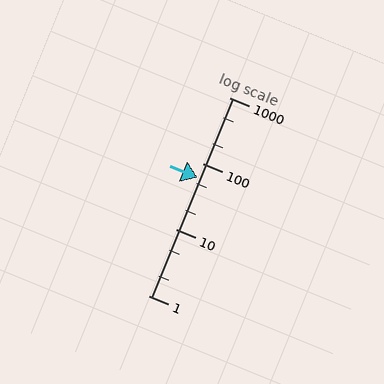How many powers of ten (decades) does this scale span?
The scale spans 3 decades, from 1 to 1000.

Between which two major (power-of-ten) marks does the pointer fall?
The pointer is between 10 and 100.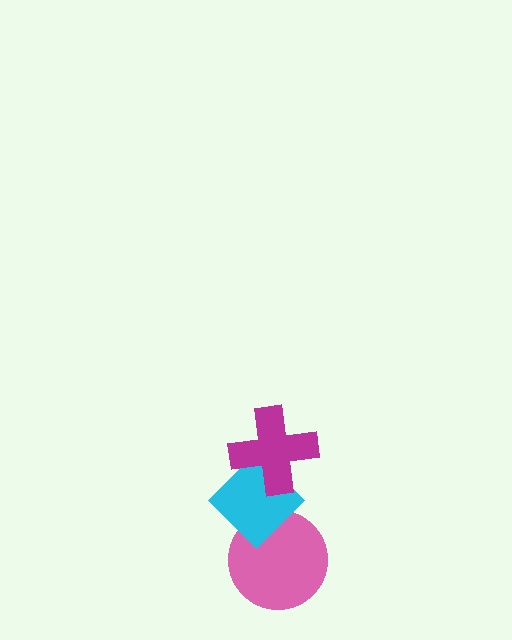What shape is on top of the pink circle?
The cyan diamond is on top of the pink circle.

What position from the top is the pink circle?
The pink circle is 3rd from the top.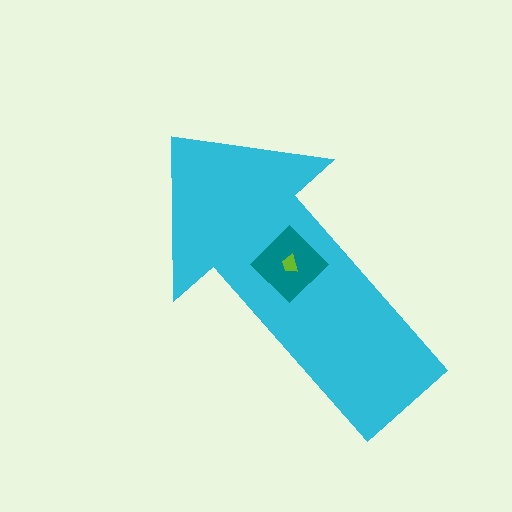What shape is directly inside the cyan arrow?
The teal diamond.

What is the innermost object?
The lime trapezoid.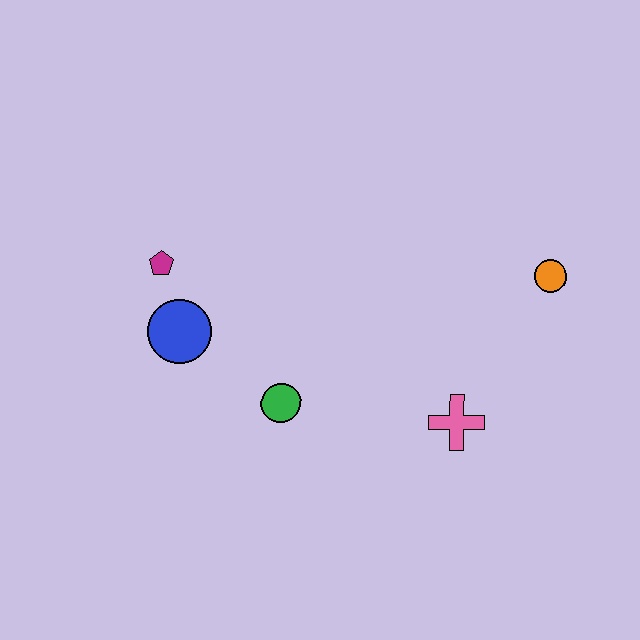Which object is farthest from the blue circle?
The orange circle is farthest from the blue circle.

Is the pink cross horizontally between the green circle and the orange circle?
Yes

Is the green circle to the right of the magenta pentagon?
Yes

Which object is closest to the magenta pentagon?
The blue circle is closest to the magenta pentagon.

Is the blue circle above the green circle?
Yes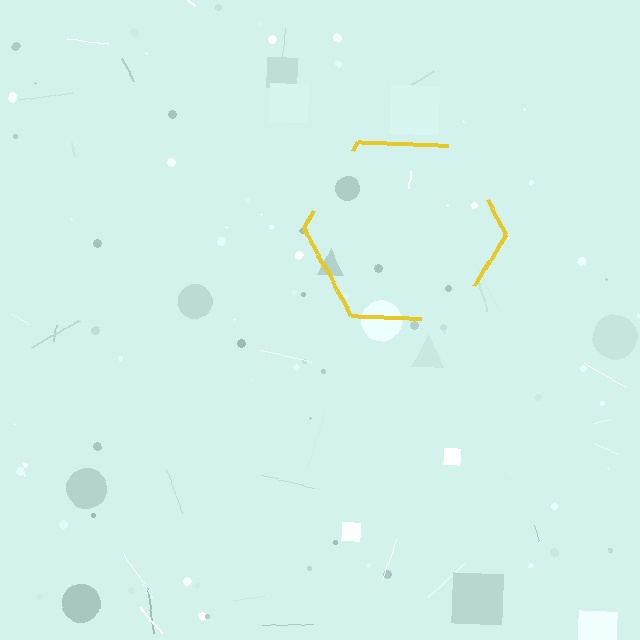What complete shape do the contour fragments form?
The contour fragments form a hexagon.